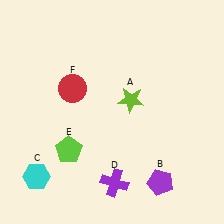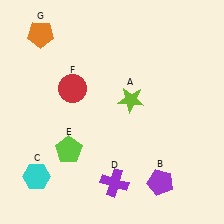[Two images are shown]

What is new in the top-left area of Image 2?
An orange pentagon (G) was added in the top-left area of Image 2.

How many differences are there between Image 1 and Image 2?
There is 1 difference between the two images.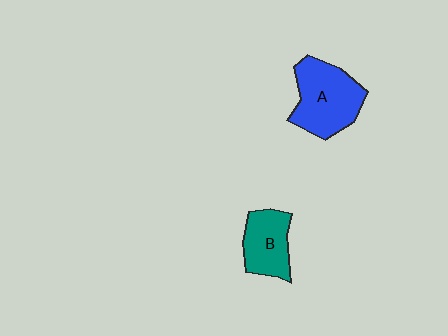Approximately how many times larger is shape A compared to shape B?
Approximately 1.5 times.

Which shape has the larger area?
Shape A (blue).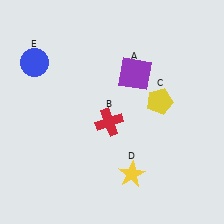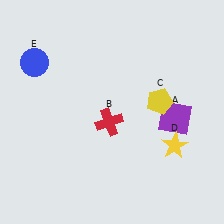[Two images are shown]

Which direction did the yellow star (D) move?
The yellow star (D) moved right.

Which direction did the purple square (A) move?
The purple square (A) moved down.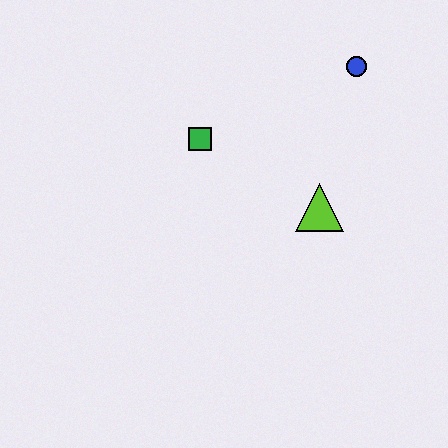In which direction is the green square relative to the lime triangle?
The green square is to the left of the lime triangle.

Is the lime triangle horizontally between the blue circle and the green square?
Yes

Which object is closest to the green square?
The lime triangle is closest to the green square.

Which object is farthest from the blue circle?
The green square is farthest from the blue circle.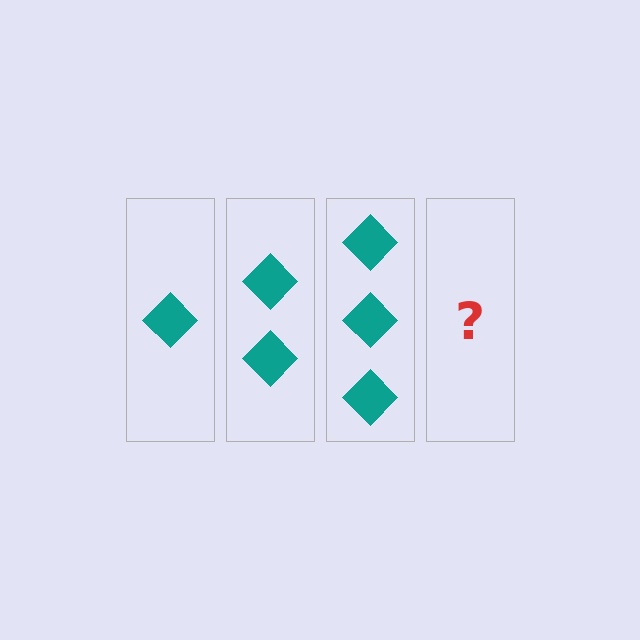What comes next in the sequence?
The next element should be 4 diamonds.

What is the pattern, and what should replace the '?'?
The pattern is that each step adds one more diamond. The '?' should be 4 diamonds.